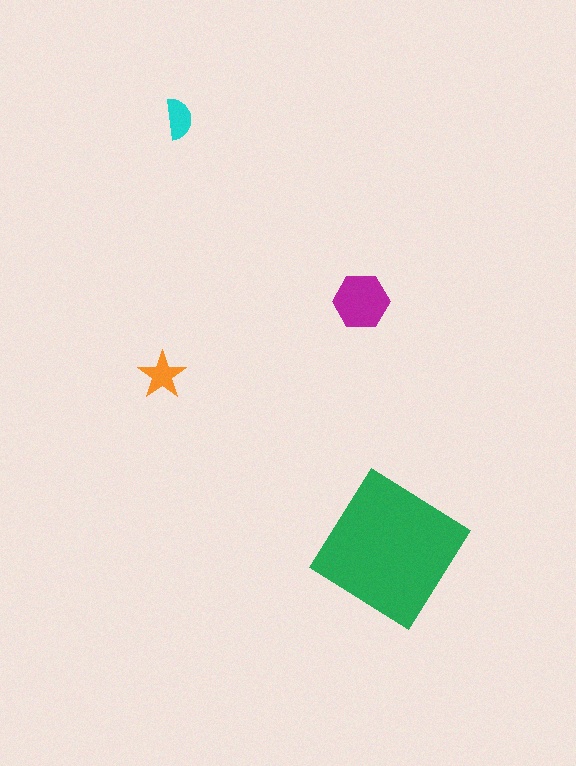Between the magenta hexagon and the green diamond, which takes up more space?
The green diamond.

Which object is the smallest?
The cyan semicircle.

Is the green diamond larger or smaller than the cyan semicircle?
Larger.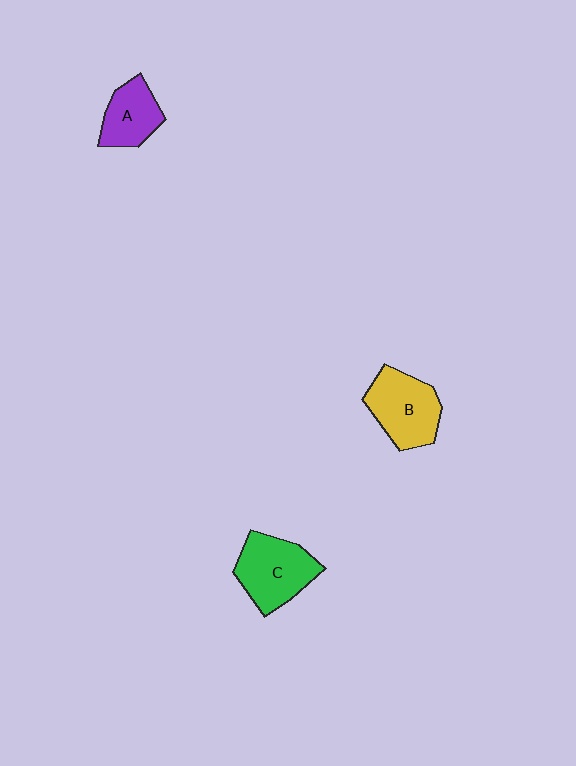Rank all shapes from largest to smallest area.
From largest to smallest: C (green), B (yellow), A (purple).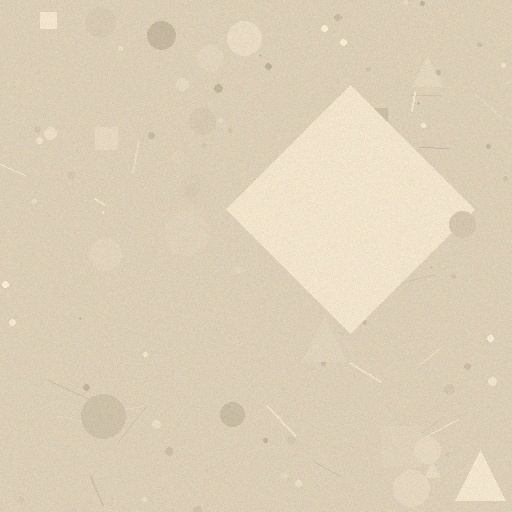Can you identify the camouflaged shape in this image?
The camouflaged shape is a diamond.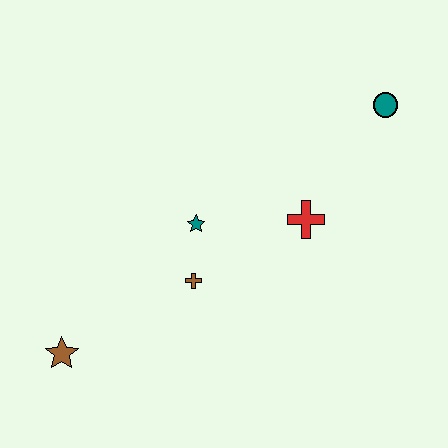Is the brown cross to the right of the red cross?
No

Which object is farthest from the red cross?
The brown star is farthest from the red cross.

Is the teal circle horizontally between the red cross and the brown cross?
No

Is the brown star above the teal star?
No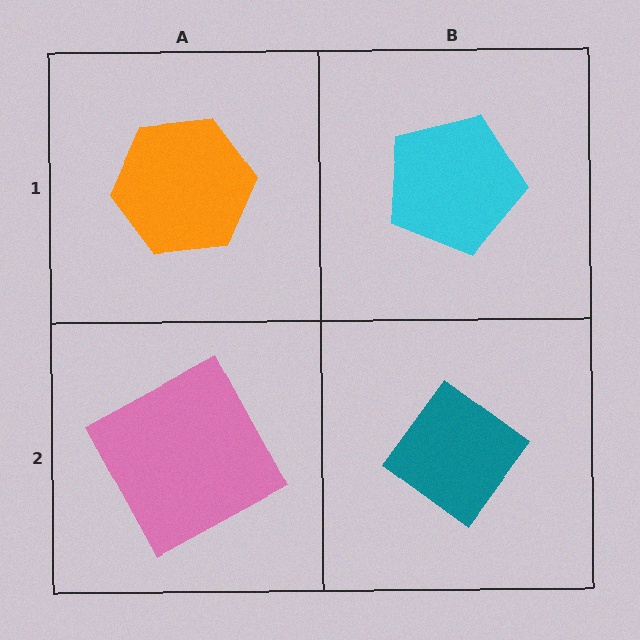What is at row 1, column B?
A cyan pentagon.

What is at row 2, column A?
A pink square.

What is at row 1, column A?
An orange hexagon.